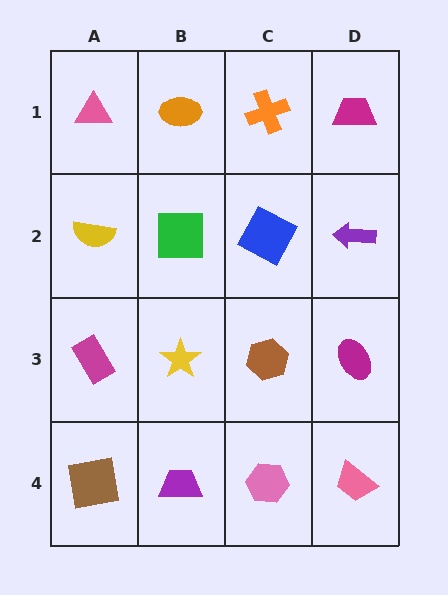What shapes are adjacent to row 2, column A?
A pink triangle (row 1, column A), a magenta rectangle (row 3, column A), a green square (row 2, column B).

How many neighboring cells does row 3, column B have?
4.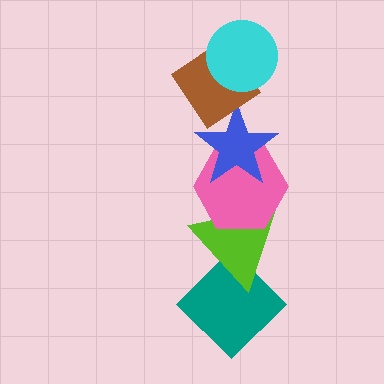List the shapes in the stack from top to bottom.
From top to bottom: the cyan circle, the brown diamond, the blue star, the pink hexagon, the lime triangle, the teal diamond.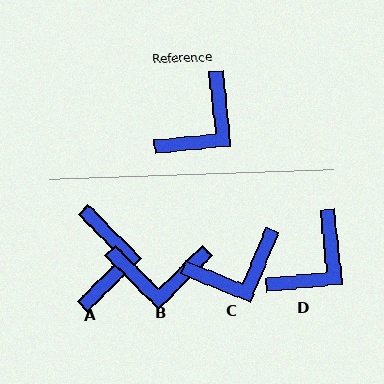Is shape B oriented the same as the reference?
No, it is off by about 51 degrees.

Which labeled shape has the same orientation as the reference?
D.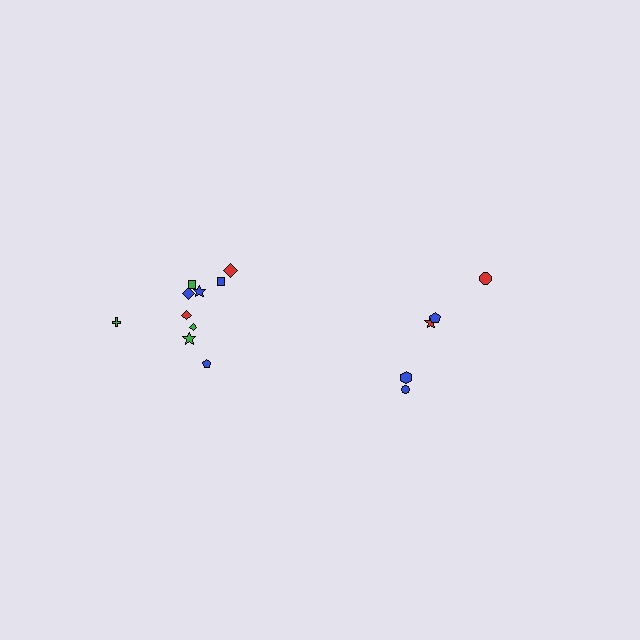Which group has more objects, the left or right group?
The left group.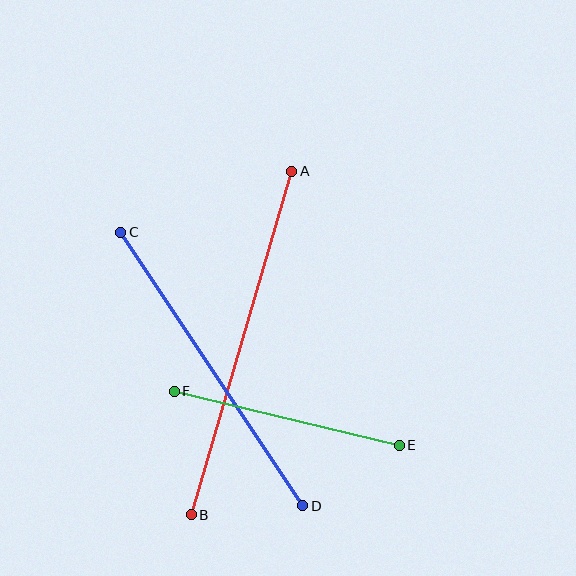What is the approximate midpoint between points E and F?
The midpoint is at approximately (287, 418) pixels.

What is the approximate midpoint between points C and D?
The midpoint is at approximately (212, 369) pixels.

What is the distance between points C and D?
The distance is approximately 328 pixels.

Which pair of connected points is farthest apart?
Points A and B are farthest apart.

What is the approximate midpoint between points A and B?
The midpoint is at approximately (241, 343) pixels.